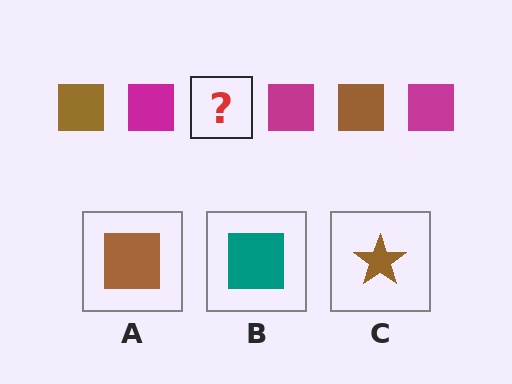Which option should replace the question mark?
Option A.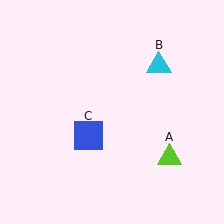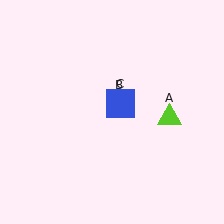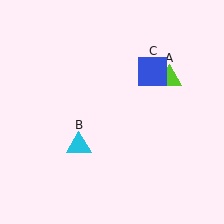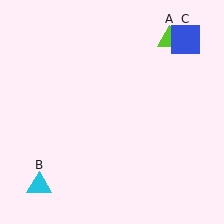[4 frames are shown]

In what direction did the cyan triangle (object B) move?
The cyan triangle (object B) moved down and to the left.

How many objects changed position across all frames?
3 objects changed position: lime triangle (object A), cyan triangle (object B), blue square (object C).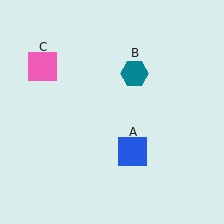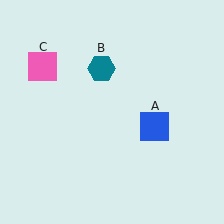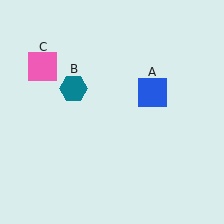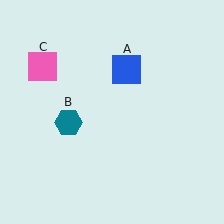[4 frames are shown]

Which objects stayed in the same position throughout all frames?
Pink square (object C) remained stationary.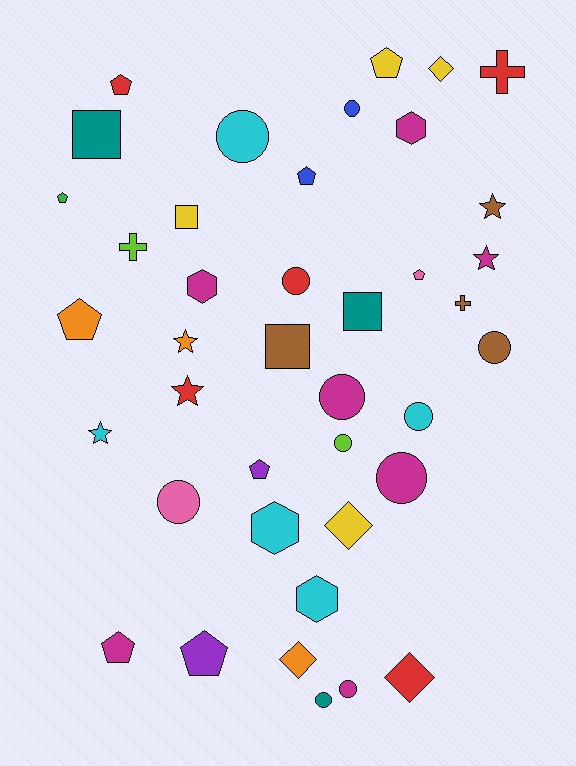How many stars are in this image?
There are 5 stars.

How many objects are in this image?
There are 40 objects.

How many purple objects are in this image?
There are 2 purple objects.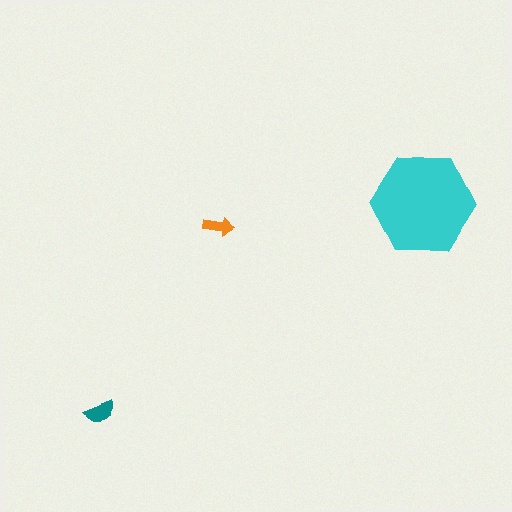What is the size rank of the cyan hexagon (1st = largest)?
1st.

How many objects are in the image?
There are 3 objects in the image.